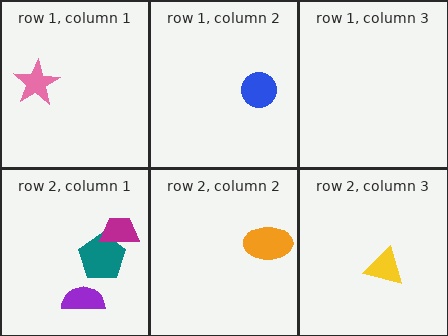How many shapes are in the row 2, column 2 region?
1.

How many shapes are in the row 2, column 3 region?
1.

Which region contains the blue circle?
The row 1, column 2 region.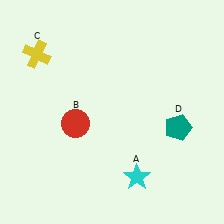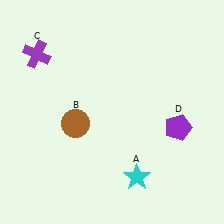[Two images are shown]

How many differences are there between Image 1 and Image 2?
There are 3 differences between the two images.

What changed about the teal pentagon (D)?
In Image 1, D is teal. In Image 2, it changed to purple.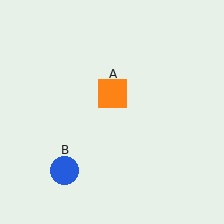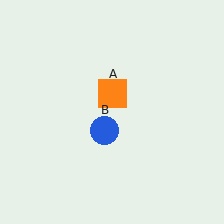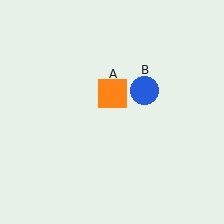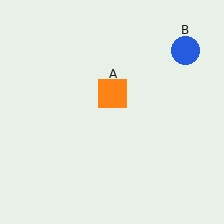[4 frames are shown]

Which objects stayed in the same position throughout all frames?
Orange square (object A) remained stationary.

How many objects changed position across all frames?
1 object changed position: blue circle (object B).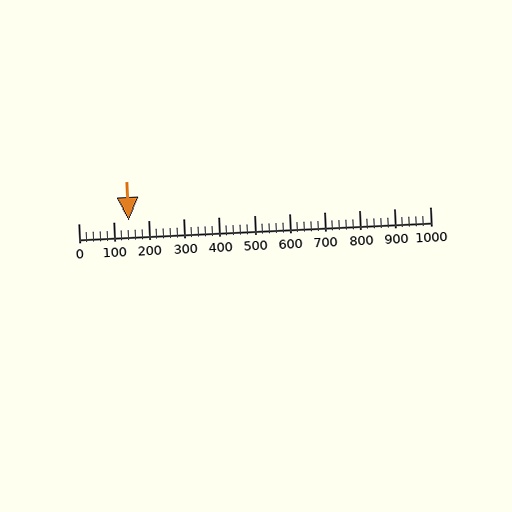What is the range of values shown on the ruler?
The ruler shows values from 0 to 1000.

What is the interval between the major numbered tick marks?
The major tick marks are spaced 100 units apart.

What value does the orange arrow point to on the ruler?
The orange arrow points to approximately 144.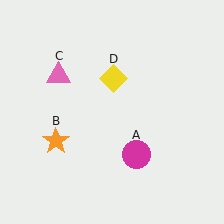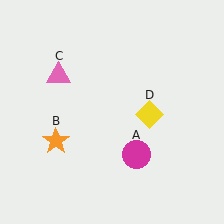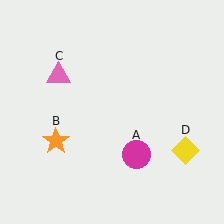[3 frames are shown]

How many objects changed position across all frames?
1 object changed position: yellow diamond (object D).